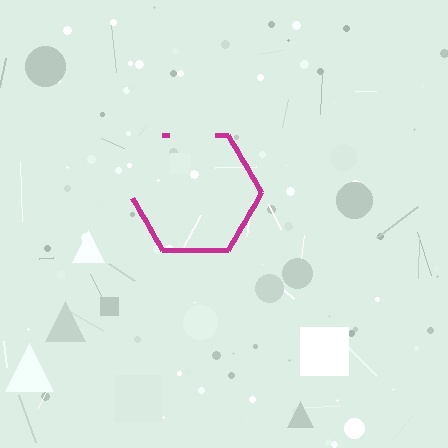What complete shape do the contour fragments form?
The contour fragments form a hexagon.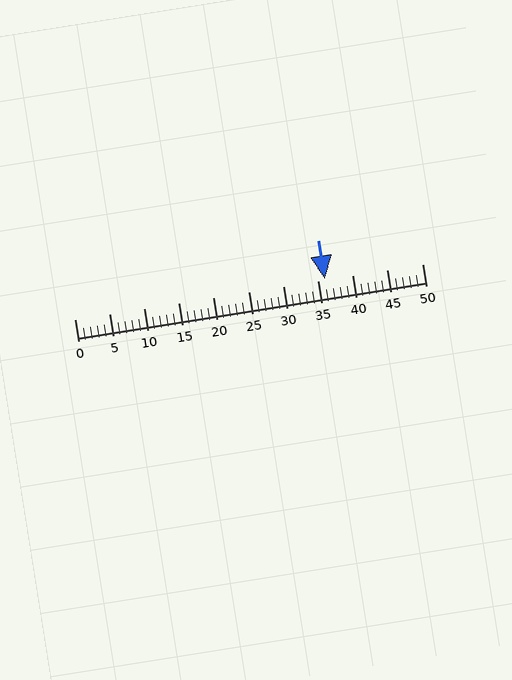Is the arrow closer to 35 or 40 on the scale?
The arrow is closer to 35.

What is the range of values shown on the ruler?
The ruler shows values from 0 to 50.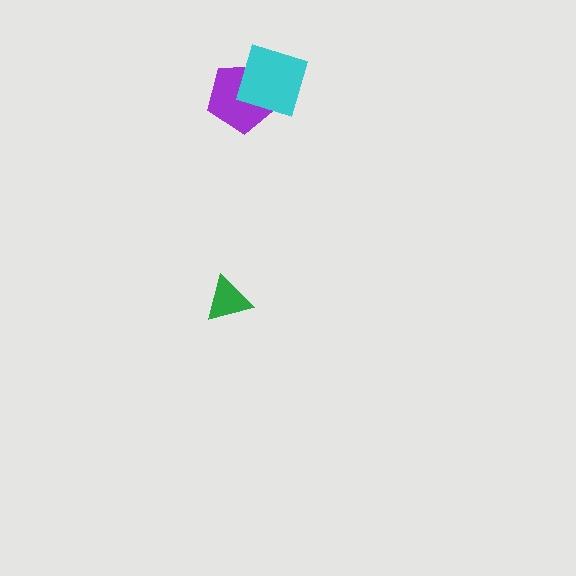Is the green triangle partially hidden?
No, no other shape covers it.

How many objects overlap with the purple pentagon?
1 object overlaps with the purple pentagon.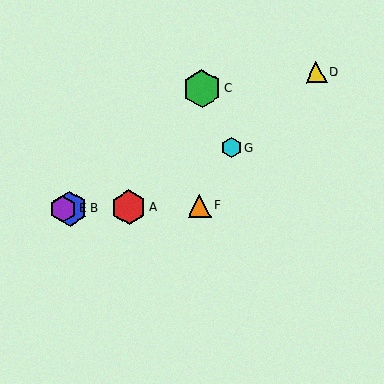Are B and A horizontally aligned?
Yes, both are at y≈208.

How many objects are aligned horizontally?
4 objects (A, B, E, F) are aligned horizontally.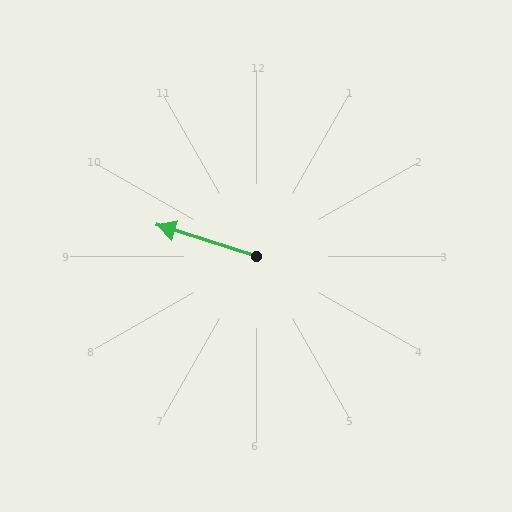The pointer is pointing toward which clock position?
Roughly 10 o'clock.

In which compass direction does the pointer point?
West.